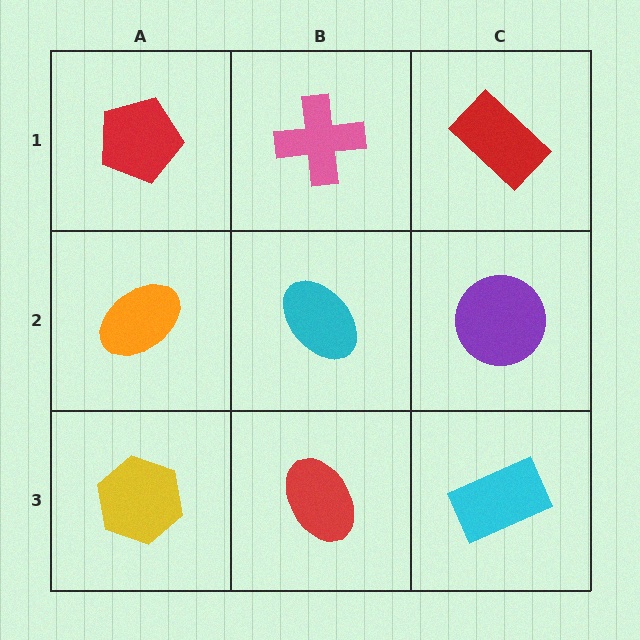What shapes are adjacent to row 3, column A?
An orange ellipse (row 2, column A), a red ellipse (row 3, column B).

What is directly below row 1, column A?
An orange ellipse.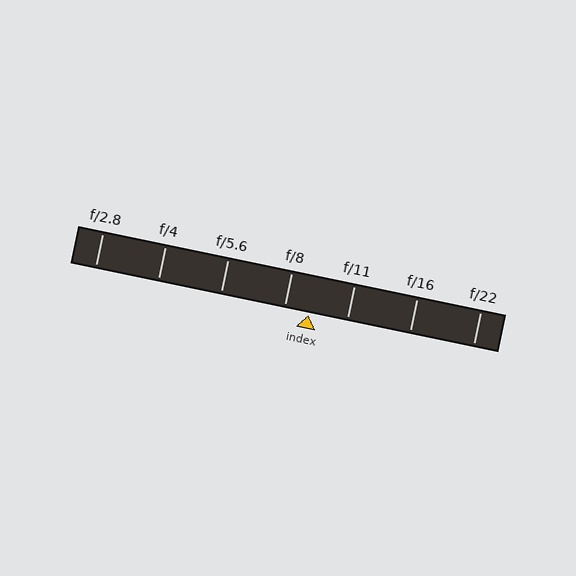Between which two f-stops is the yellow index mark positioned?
The index mark is between f/8 and f/11.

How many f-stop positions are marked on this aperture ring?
There are 7 f-stop positions marked.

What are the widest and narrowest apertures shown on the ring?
The widest aperture shown is f/2.8 and the narrowest is f/22.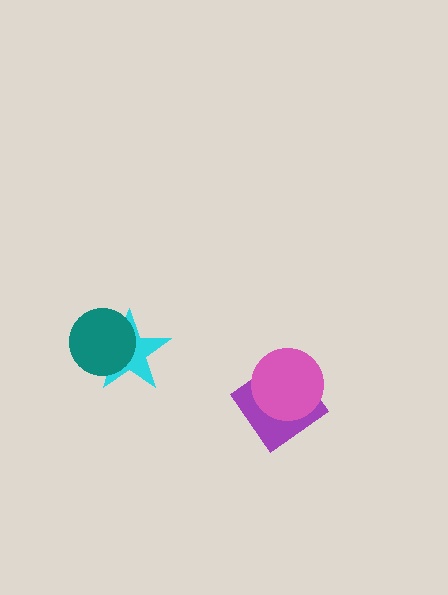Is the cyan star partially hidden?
Yes, it is partially covered by another shape.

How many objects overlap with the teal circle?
1 object overlaps with the teal circle.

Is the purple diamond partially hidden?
Yes, it is partially covered by another shape.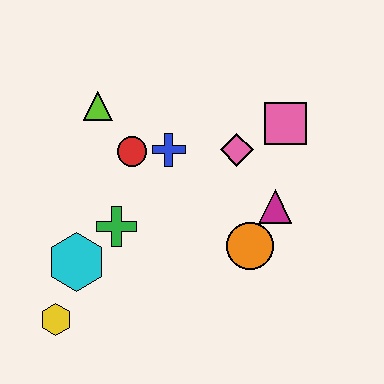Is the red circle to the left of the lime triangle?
No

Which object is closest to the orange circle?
The magenta triangle is closest to the orange circle.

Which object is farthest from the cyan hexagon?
The pink square is farthest from the cyan hexagon.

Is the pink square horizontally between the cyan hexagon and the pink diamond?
No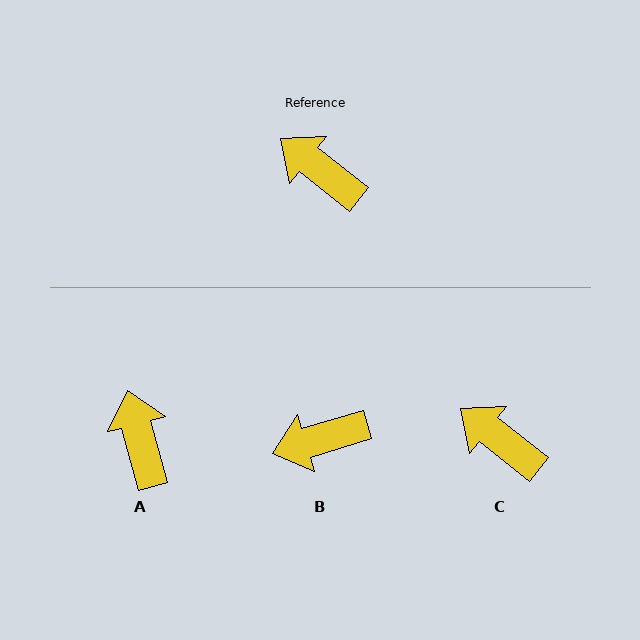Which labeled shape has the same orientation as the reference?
C.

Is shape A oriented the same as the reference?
No, it is off by about 37 degrees.